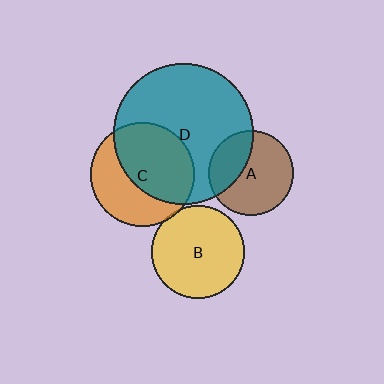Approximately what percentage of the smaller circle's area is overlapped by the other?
Approximately 55%.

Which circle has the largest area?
Circle D (teal).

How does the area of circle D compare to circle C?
Approximately 1.8 times.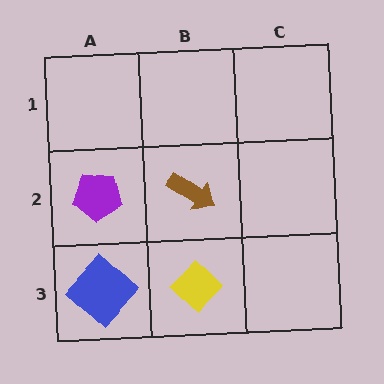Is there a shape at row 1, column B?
No, that cell is empty.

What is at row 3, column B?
A yellow diamond.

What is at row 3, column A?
A blue diamond.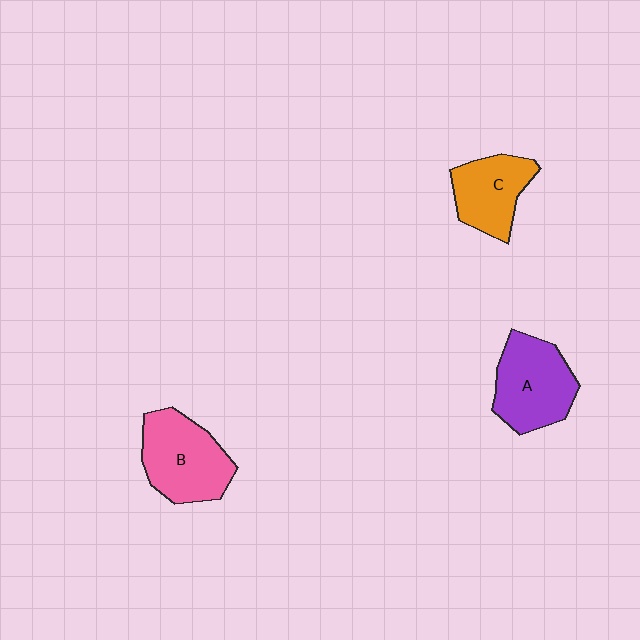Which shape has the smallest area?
Shape C (orange).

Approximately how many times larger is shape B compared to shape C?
Approximately 1.3 times.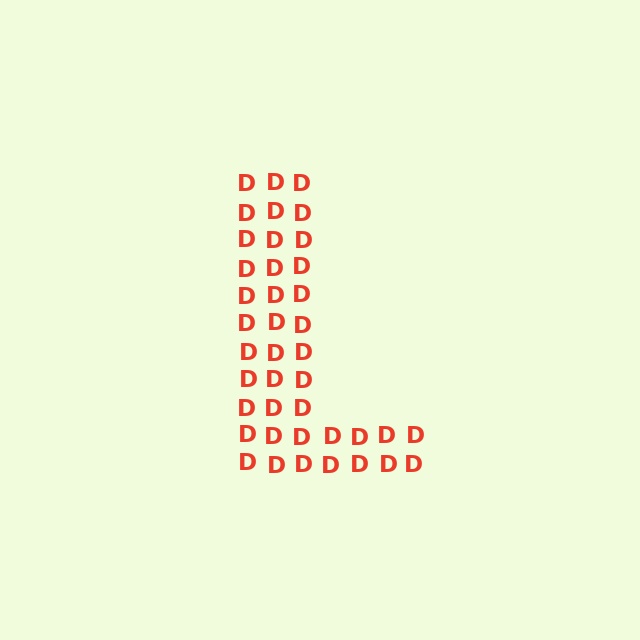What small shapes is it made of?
It is made of small letter D's.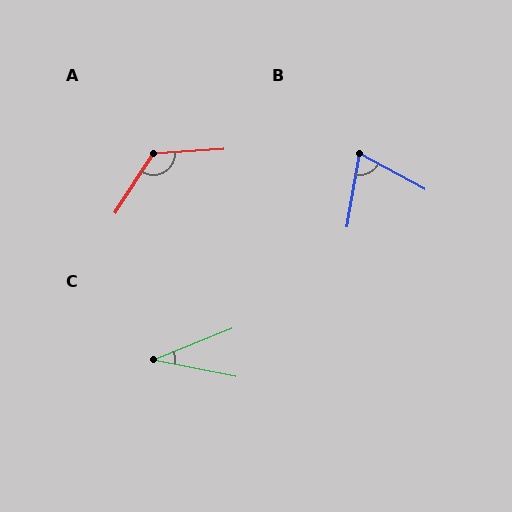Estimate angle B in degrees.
Approximately 71 degrees.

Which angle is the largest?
A, at approximately 126 degrees.